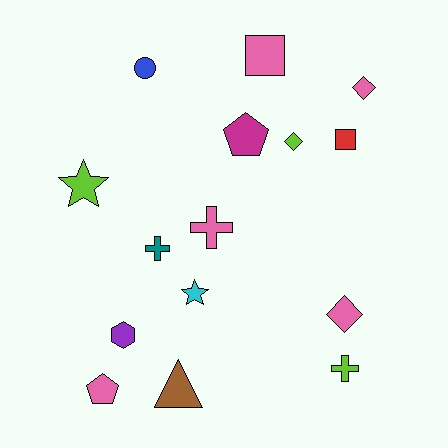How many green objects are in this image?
There are no green objects.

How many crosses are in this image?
There are 3 crosses.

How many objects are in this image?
There are 15 objects.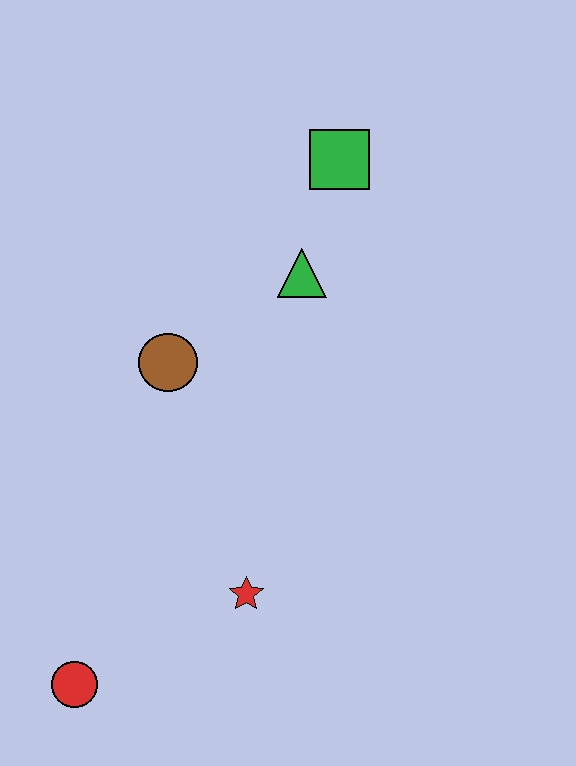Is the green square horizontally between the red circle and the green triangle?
No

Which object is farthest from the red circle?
The green square is farthest from the red circle.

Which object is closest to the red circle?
The red star is closest to the red circle.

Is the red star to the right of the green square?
No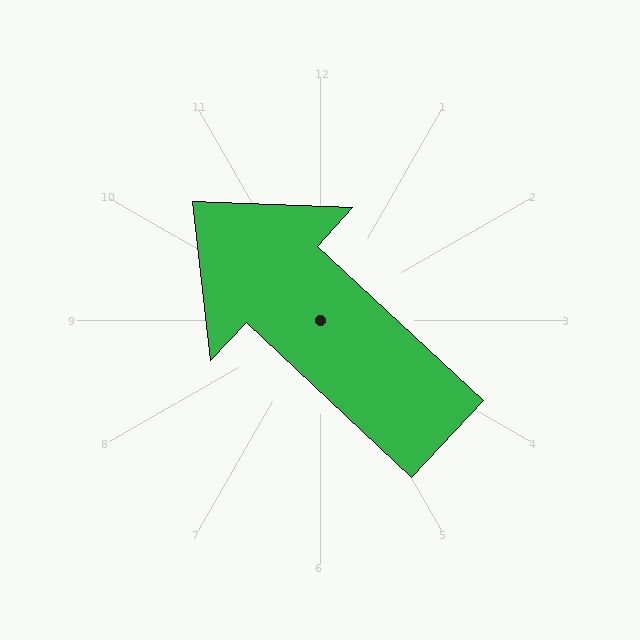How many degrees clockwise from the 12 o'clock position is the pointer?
Approximately 313 degrees.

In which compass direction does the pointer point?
Northwest.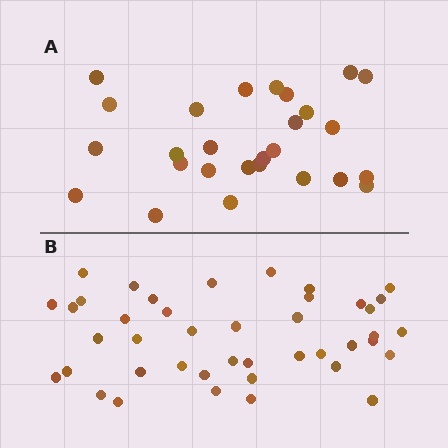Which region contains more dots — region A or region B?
Region B (the bottom region) has more dots.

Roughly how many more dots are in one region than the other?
Region B has approximately 15 more dots than region A.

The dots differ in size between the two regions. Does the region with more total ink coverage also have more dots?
No. Region A has more total ink coverage because its dots are larger, but region B actually contains more individual dots. Total area can be misleading — the number of items is what matters here.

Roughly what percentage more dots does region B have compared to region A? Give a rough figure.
About 55% more.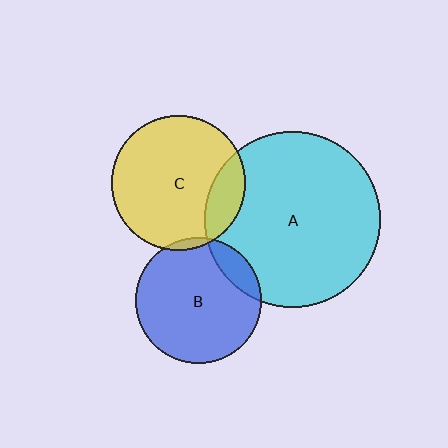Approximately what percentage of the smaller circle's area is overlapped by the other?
Approximately 10%.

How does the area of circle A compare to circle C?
Approximately 1.7 times.